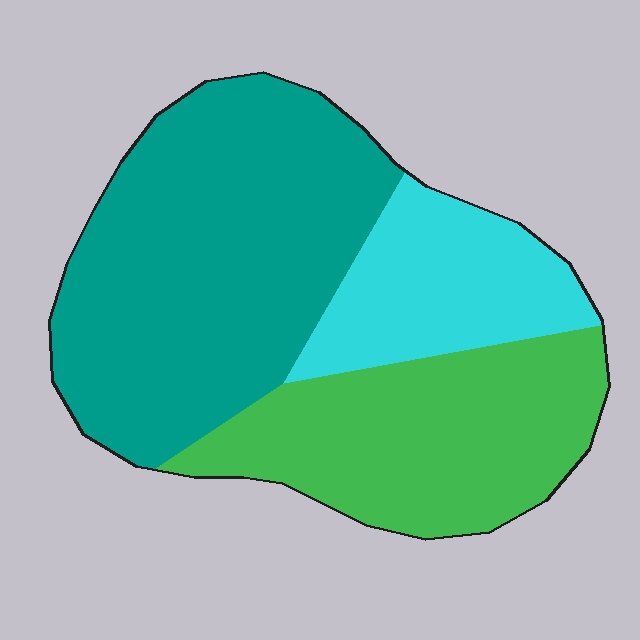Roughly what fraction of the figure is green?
Green takes up between a quarter and a half of the figure.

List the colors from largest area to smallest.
From largest to smallest: teal, green, cyan.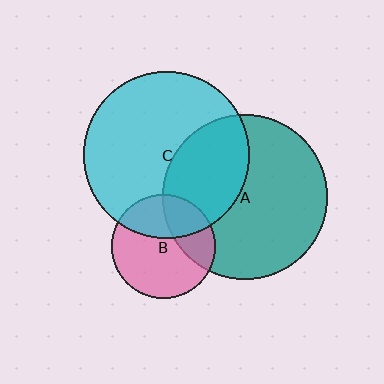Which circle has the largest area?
Circle C (cyan).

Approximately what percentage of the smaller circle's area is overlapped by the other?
Approximately 35%.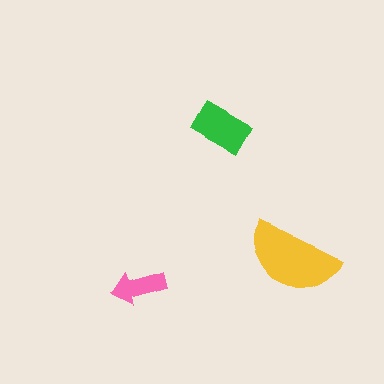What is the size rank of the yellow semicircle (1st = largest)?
1st.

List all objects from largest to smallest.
The yellow semicircle, the green rectangle, the pink arrow.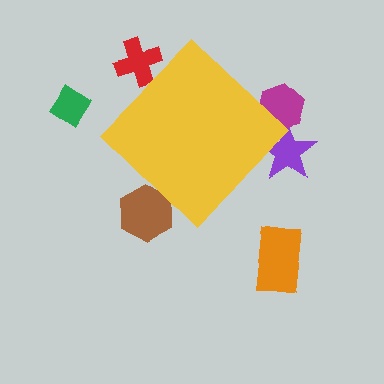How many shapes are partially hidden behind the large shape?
4 shapes are partially hidden.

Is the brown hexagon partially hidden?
Yes, the brown hexagon is partially hidden behind the yellow diamond.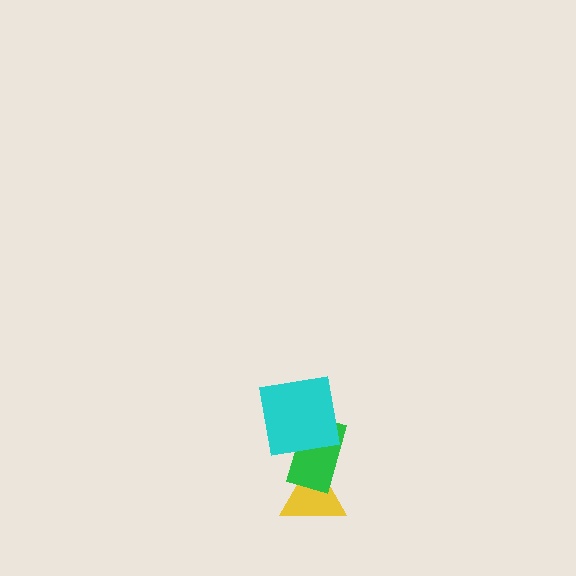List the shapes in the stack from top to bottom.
From top to bottom: the cyan square, the green rectangle, the yellow triangle.